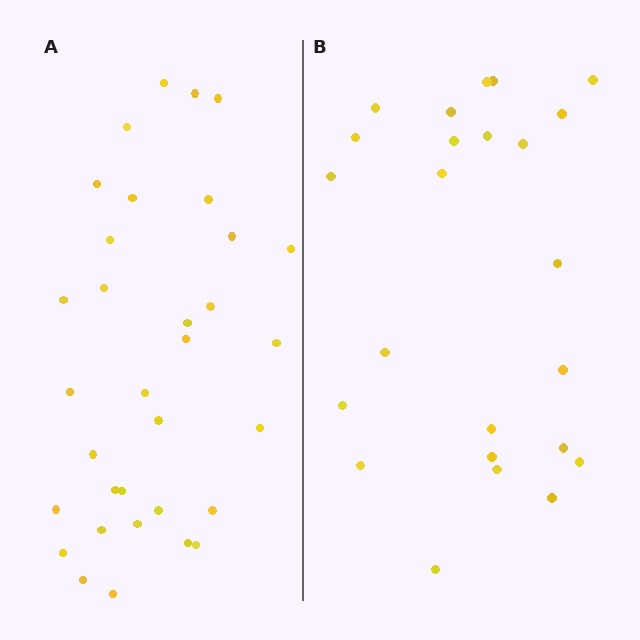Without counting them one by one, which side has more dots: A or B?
Region A (the left region) has more dots.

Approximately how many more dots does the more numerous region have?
Region A has roughly 8 or so more dots than region B.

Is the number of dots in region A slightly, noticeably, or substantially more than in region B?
Region A has noticeably more, but not dramatically so. The ratio is roughly 1.4 to 1.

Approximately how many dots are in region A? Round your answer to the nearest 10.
About 30 dots. (The exact count is 33, which rounds to 30.)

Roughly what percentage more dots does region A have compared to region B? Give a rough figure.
About 40% more.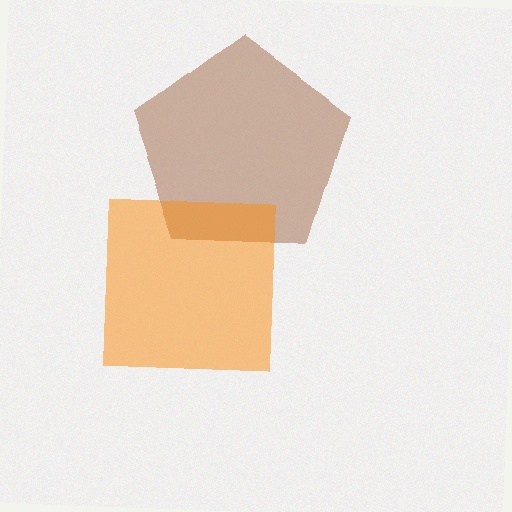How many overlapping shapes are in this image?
There are 2 overlapping shapes in the image.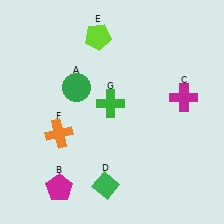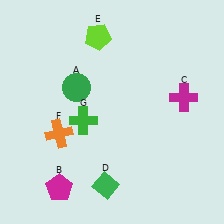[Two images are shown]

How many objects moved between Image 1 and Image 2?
1 object moved between the two images.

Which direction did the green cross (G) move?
The green cross (G) moved left.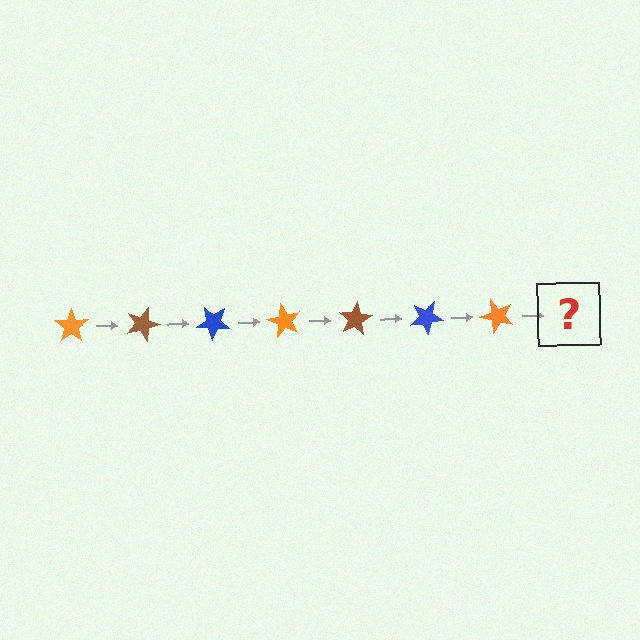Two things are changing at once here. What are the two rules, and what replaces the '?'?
The two rules are that it rotates 20 degrees each step and the color cycles through orange, brown, and blue. The '?' should be a brown star, rotated 140 degrees from the start.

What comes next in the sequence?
The next element should be a brown star, rotated 140 degrees from the start.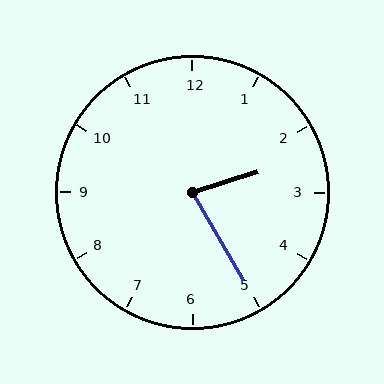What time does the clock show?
2:25.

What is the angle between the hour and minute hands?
Approximately 78 degrees.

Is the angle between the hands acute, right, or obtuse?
It is acute.